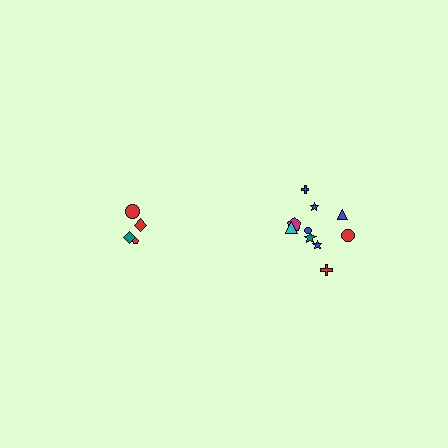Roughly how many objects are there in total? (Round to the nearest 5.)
Roughly 15 objects in total.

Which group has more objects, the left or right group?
The right group.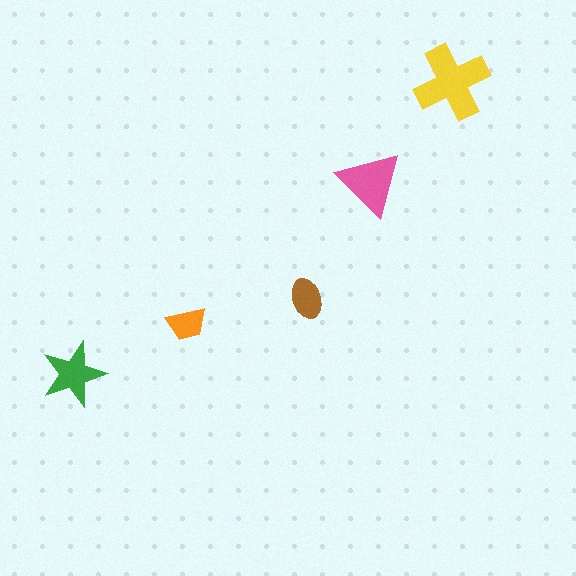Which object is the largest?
The yellow cross.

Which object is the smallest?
The orange trapezoid.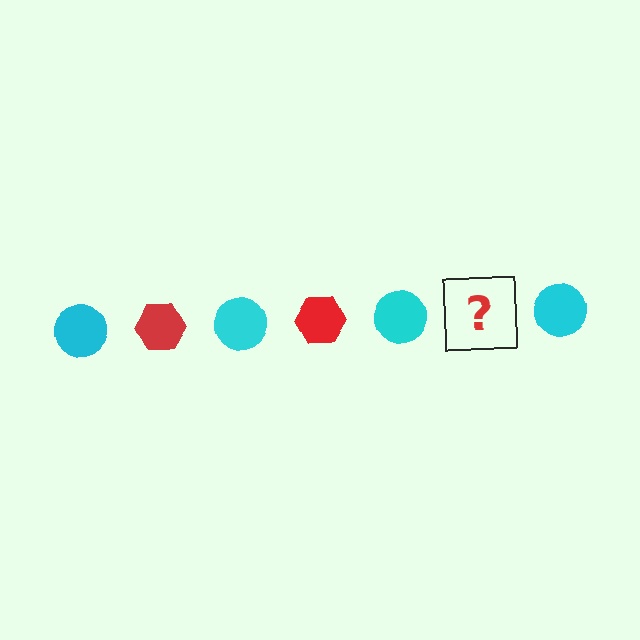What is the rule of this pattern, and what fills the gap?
The rule is that the pattern alternates between cyan circle and red hexagon. The gap should be filled with a red hexagon.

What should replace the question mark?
The question mark should be replaced with a red hexagon.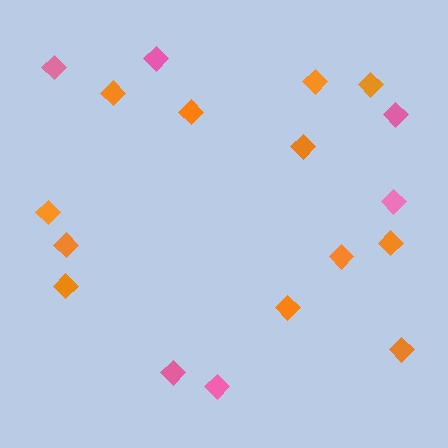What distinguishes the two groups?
There are 2 groups: one group of pink diamonds (6) and one group of orange diamonds (12).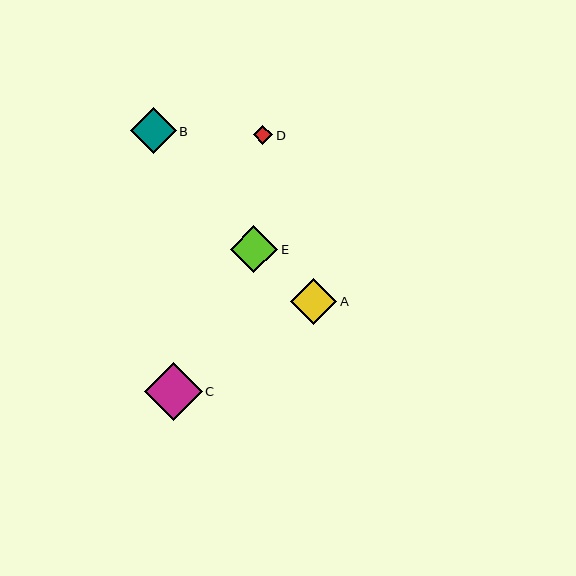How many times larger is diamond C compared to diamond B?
Diamond C is approximately 1.3 times the size of diamond B.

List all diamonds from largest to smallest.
From largest to smallest: C, E, B, A, D.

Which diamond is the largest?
Diamond C is the largest with a size of approximately 58 pixels.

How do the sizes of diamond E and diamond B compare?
Diamond E and diamond B are approximately the same size.